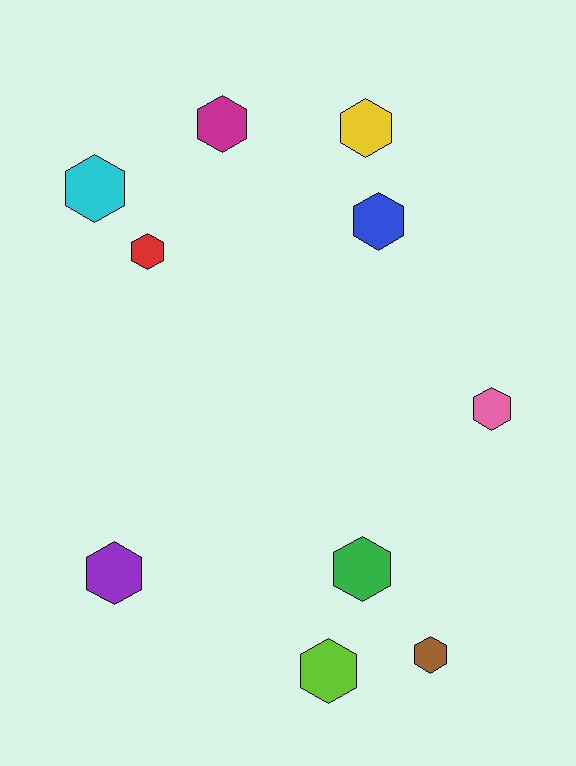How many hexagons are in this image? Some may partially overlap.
There are 10 hexagons.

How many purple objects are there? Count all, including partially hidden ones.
There is 1 purple object.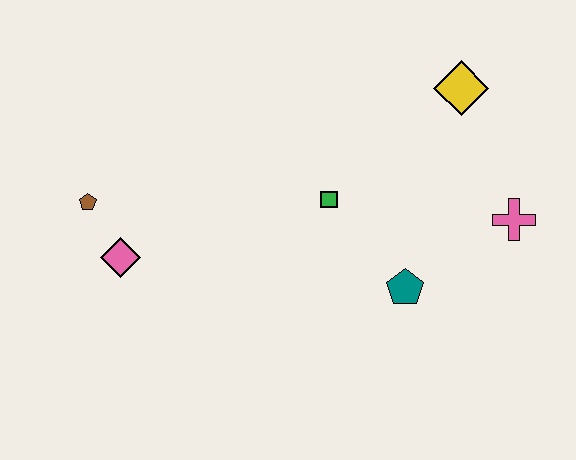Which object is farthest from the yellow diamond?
The brown pentagon is farthest from the yellow diamond.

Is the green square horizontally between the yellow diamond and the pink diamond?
Yes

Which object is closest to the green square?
The teal pentagon is closest to the green square.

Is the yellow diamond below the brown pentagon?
No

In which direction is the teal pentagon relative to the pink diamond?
The teal pentagon is to the right of the pink diamond.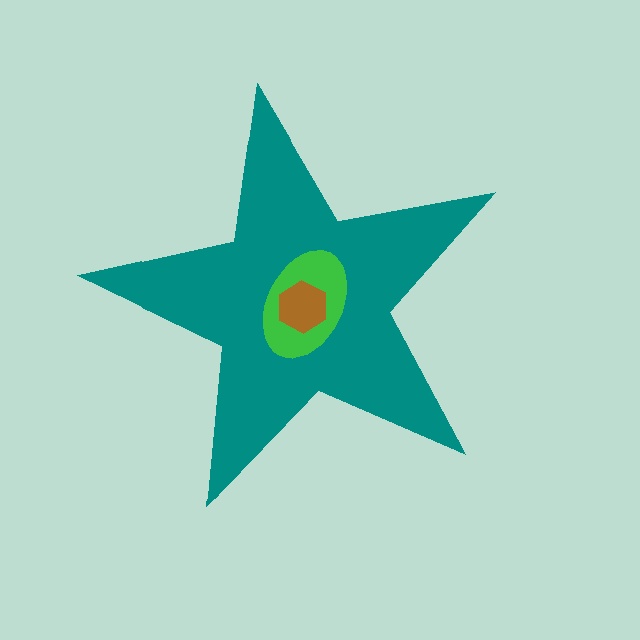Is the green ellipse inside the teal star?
Yes.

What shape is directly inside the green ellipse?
The brown hexagon.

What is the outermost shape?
The teal star.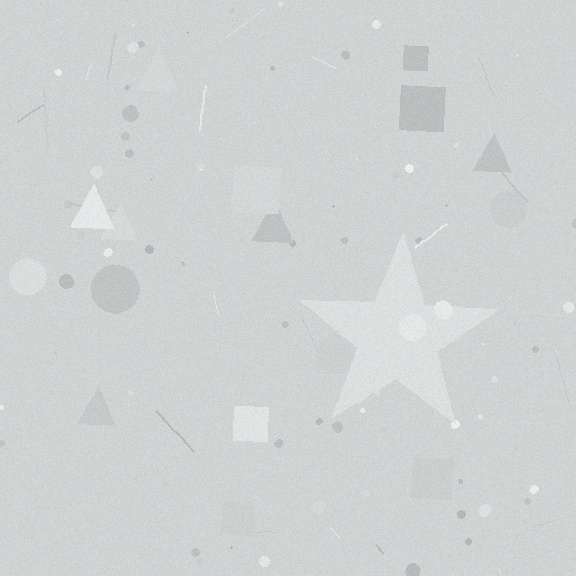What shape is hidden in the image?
A star is hidden in the image.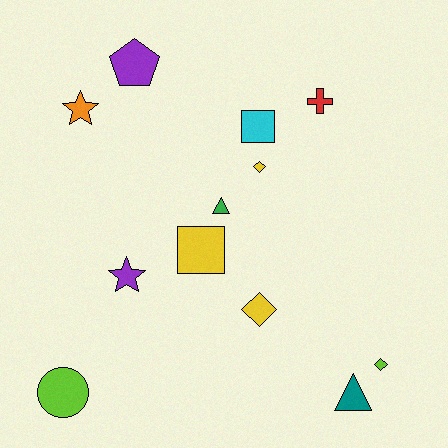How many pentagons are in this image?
There is 1 pentagon.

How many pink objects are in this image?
There are no pink objects.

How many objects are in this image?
There are 12 objects.